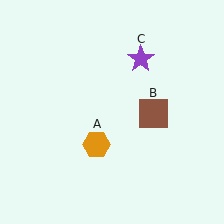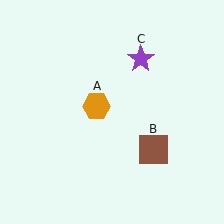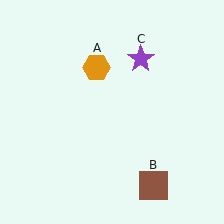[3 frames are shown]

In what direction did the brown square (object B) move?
The brown square (object B) moved down.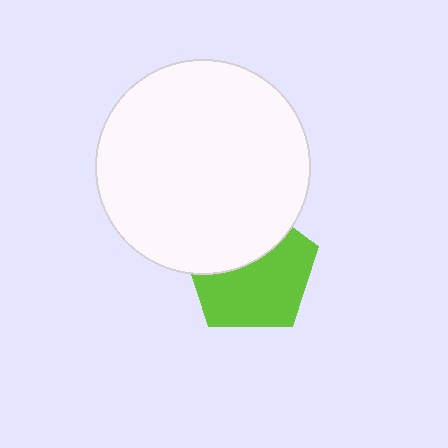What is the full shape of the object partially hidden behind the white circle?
The partially hidden object is a lime pentagon.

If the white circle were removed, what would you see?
You would see the complete lime pentagon.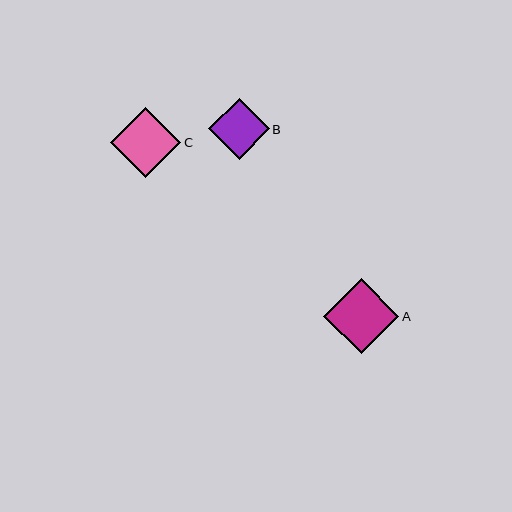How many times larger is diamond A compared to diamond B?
Diamond A is approximately 1.2 times the size of diamond B.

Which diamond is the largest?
Diamond A is the largest with a size of approximately 75 pixels.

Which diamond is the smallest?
Diamond B is the smallest with a size of approximately 61 pixels.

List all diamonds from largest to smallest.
From largest to smallest: A, C, B.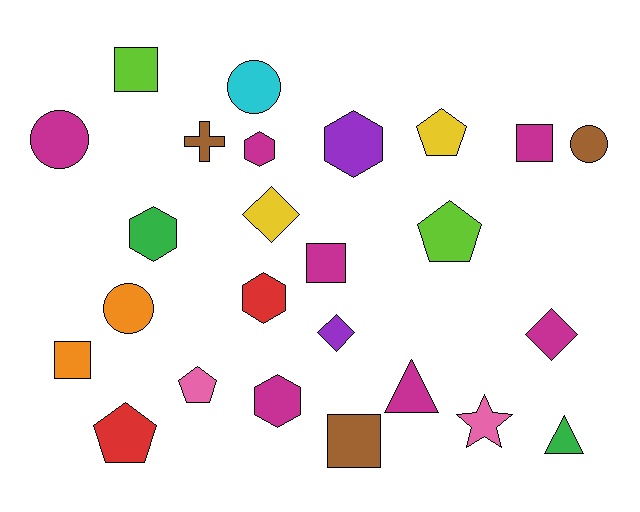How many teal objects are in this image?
There are no teal objects.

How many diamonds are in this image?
There are 3 diamonds.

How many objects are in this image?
There are 25 objects.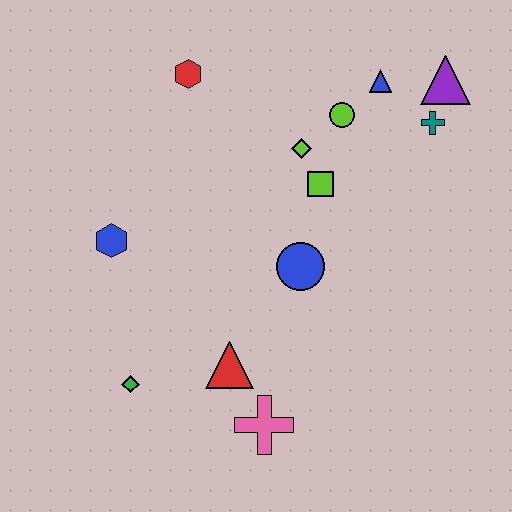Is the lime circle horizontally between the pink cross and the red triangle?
No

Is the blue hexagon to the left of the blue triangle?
Yes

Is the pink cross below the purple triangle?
Yes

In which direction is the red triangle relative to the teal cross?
The red triangle is below the teal cross.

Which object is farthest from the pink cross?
The purple triangle is farthest from the pink cross.